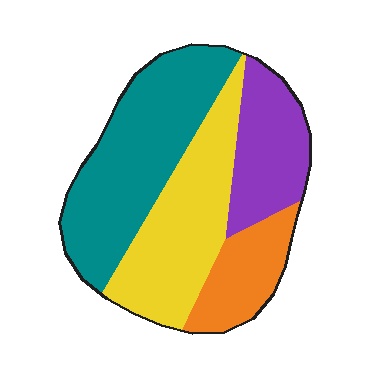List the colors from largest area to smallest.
From largest to smallest: teal, yellow, purple, orange.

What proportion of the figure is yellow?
Yellow takes up about one third (1/3) of the figure.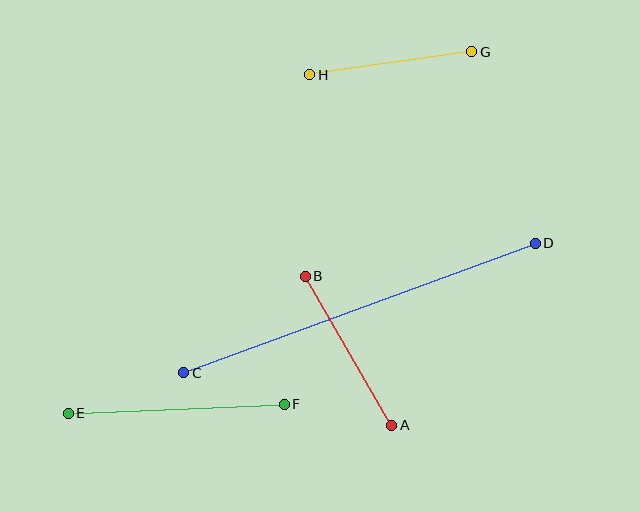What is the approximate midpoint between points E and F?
The midpoint is at approximately (176, 409) pixels.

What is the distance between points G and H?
The distance is approximately 164 pixels.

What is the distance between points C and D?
The distance is approximately 375 pixels.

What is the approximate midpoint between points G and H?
The midpoint is at approximately (391, 63) pixels.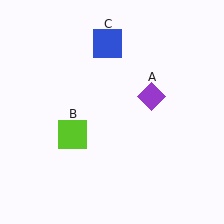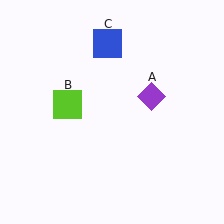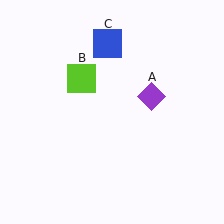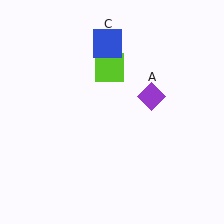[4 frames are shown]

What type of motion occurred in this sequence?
The lime square (object B) rotated clockwise around the center of the scene.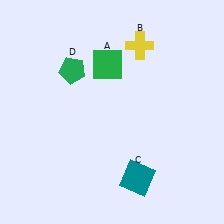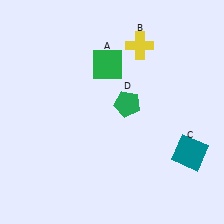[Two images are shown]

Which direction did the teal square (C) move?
The teal square (C) moved right.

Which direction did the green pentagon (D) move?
The green pentagon (D) moved right.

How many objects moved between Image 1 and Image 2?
2 objects moved between the two images.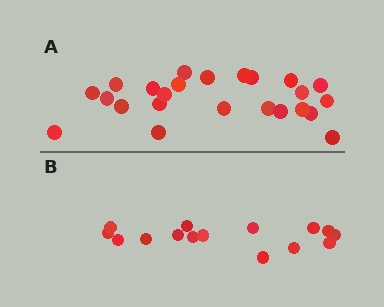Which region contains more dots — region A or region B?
Region A (the top region) has more dots.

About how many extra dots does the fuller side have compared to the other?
Region A has roughly 8 or so more dots than region B.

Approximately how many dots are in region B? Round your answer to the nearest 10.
About 20 dots. (The exact count is 15, which rounds to 20.)